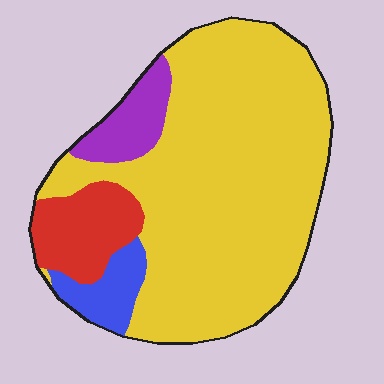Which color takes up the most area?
Yellow, at roughly 75%.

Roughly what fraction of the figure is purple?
Purple takes up about one tenth (1/10) of the figure.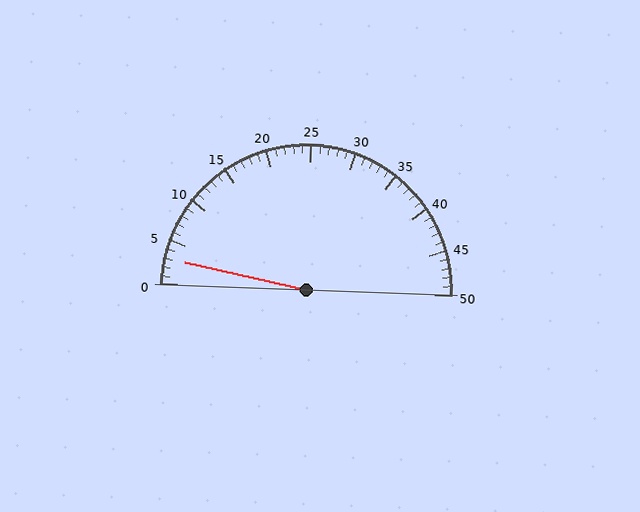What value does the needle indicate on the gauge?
The needle indicates approximately 3.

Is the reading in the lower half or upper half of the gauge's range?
The reading is in the lower half of the range (0 to 50).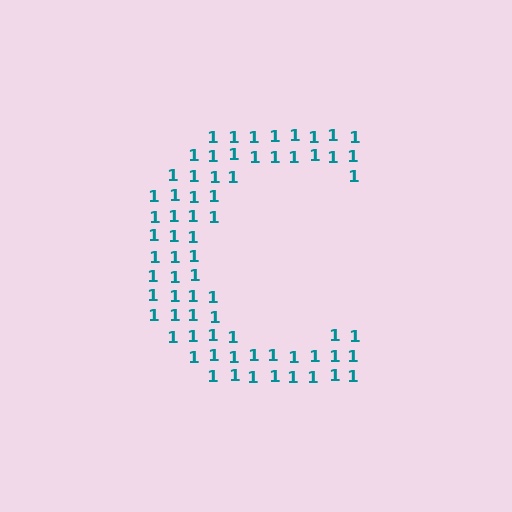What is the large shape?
The large shape is the letter C.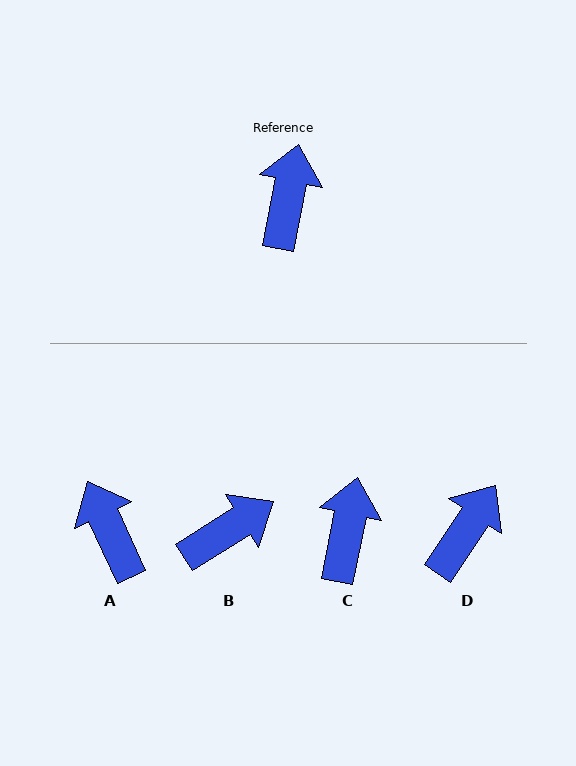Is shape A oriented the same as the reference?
No, it is off by about 36 degrees.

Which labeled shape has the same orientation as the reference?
C.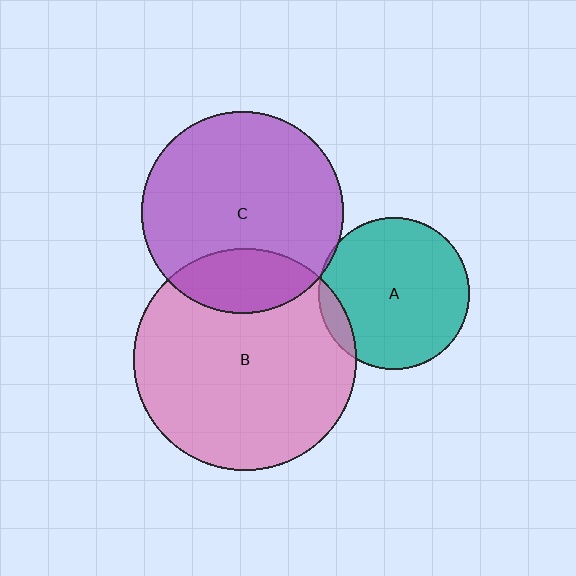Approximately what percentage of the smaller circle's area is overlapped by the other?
Approximately 10%.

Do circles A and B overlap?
Yes.